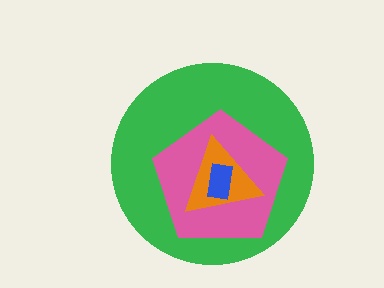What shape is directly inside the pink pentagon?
The orange triangle.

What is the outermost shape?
The green circle.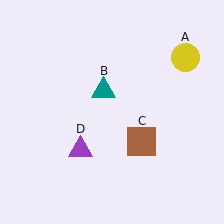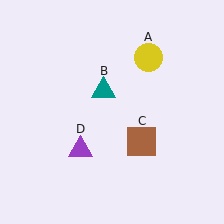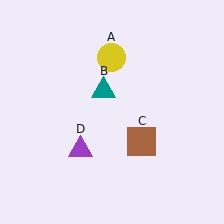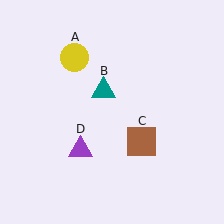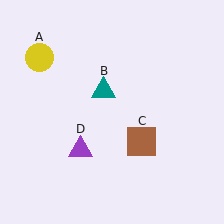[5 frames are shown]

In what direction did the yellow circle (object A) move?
The yellow circle (object A) moved left.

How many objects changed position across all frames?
1 object changed position: yellow circle (object A).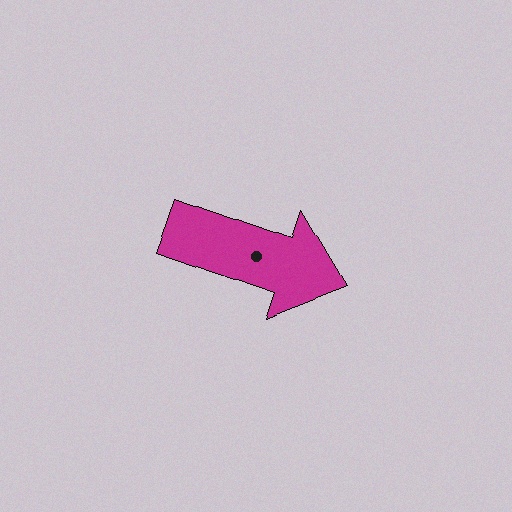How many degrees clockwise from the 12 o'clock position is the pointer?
Approximately 109 degrees.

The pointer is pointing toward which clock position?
Roughly 4 o'clock.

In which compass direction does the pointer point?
East.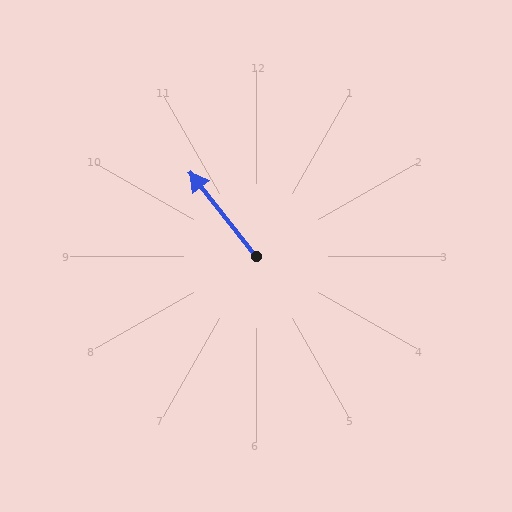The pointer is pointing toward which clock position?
Roughly 11 o'clock.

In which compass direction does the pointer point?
Northwest.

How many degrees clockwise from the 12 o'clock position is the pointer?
Approximately 322 degrees.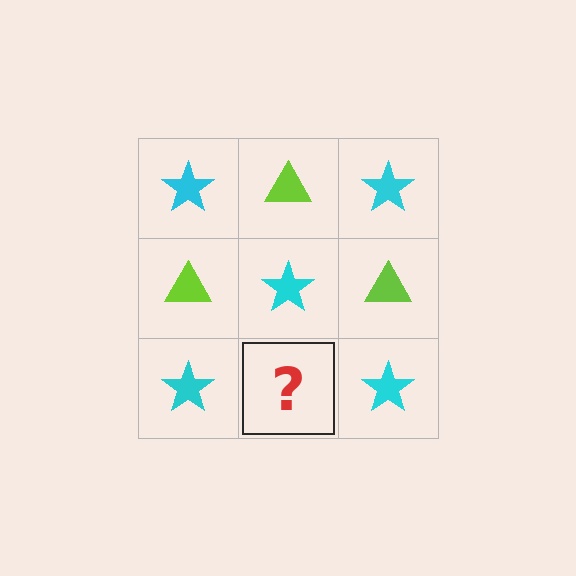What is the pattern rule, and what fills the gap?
The rule is that it alternates cyan star and lime triangle in a checkerboard pattern. The gap should be filled with a lime triangle.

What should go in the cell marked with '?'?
The missing cell should contain a lime triangle.